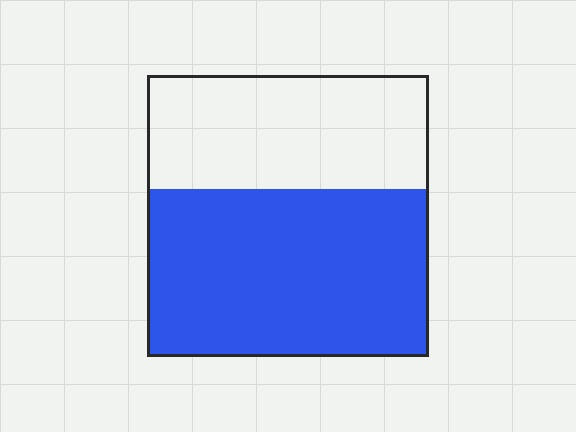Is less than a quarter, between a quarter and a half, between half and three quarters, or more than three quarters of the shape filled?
Between half and three quarters.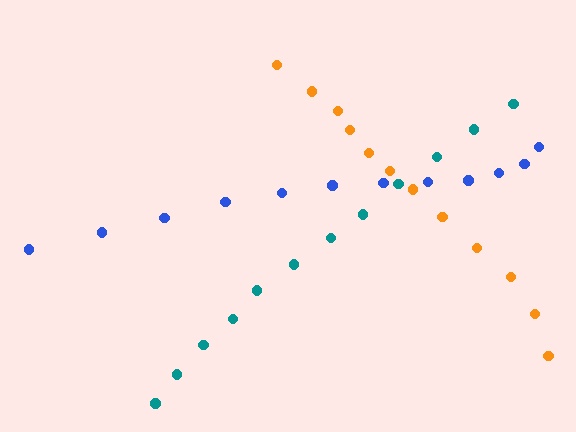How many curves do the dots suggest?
There are 3 distinct paths.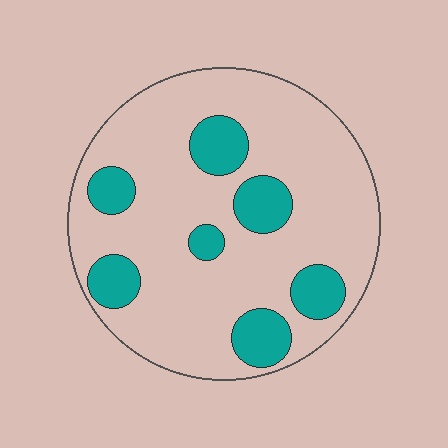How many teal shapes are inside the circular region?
7.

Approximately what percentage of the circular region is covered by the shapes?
Approximately 20%.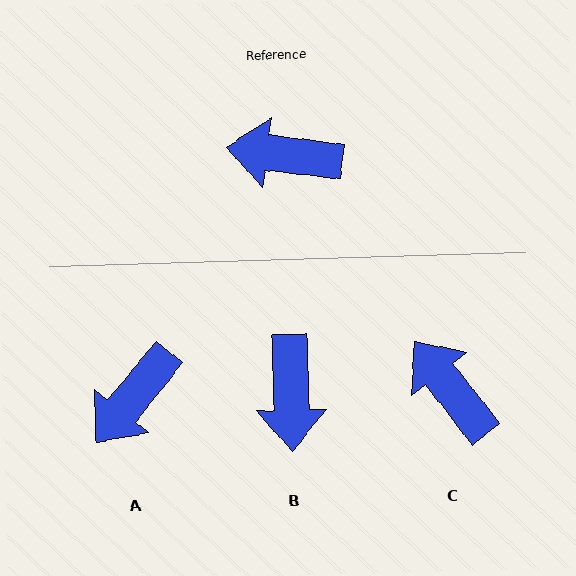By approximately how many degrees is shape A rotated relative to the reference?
Approximately 58 degrees counter-clockwise.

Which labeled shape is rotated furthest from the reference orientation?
B, about 98 degrees away.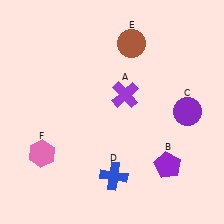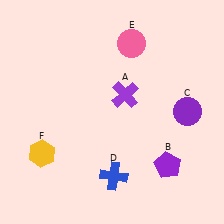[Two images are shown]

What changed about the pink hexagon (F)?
In Image 1, F is pink. In Image 2, it changed to yellow.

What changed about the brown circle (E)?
In Image 1, E is brown. In Image 2, it changed to pink.